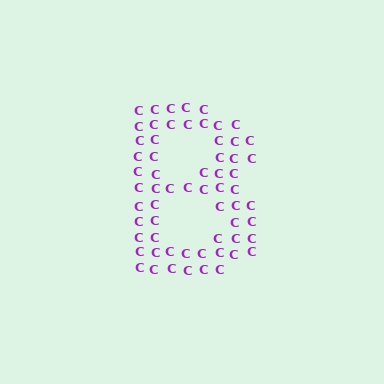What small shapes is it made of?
It is made of small letter C's.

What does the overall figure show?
The overall figure shows the letter B.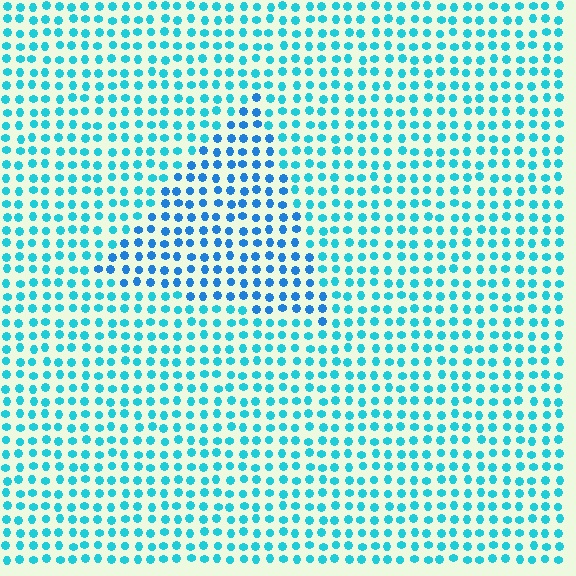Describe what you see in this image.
The image is filled with small cyan elements in a uniform arrangement. A triangle-shaped region is visible where the elements are tinted to a slightly different hue, forming a subtle color boundary.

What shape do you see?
I see a triangle.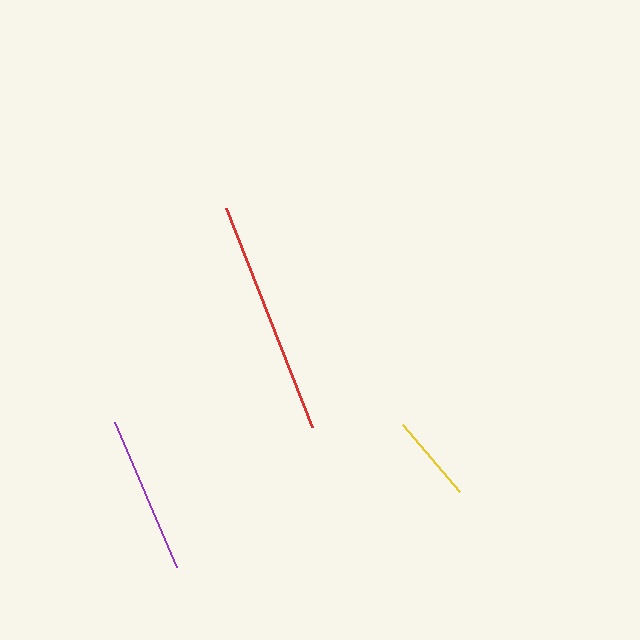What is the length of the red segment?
The red segment is approximately 235 pixels long.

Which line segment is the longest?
The red line is the longest at approximately 235 pixels.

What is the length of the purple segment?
The purple segment is approximately 157 pixels long.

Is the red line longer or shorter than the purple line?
The red line is longer than the purple line.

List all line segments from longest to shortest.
From longest to shortest: red, purple, yellow.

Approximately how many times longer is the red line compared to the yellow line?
The red line is approximately 2.7 times the length of the yellow line.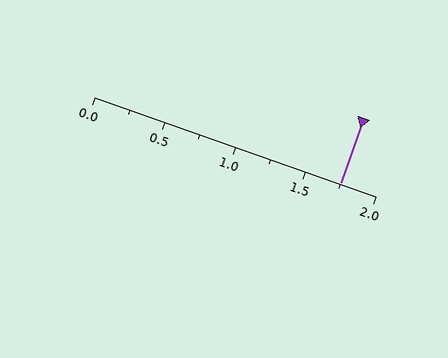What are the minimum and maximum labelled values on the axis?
The axis runs from 0.0 to 2.0.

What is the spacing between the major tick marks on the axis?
The major ticks are spaced 0.5 apart.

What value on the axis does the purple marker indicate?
The marker indicates approximately 1.75.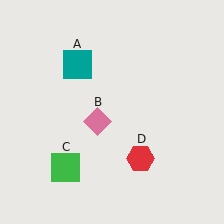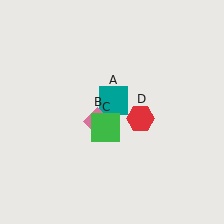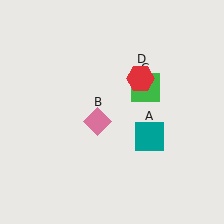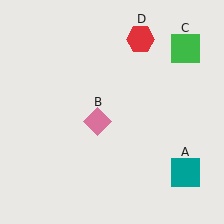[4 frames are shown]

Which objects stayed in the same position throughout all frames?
Pink diamond (object B) remained stationary.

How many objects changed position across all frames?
3 objects changed position: teal square (object A), green square (object C), red hexagon (object D).